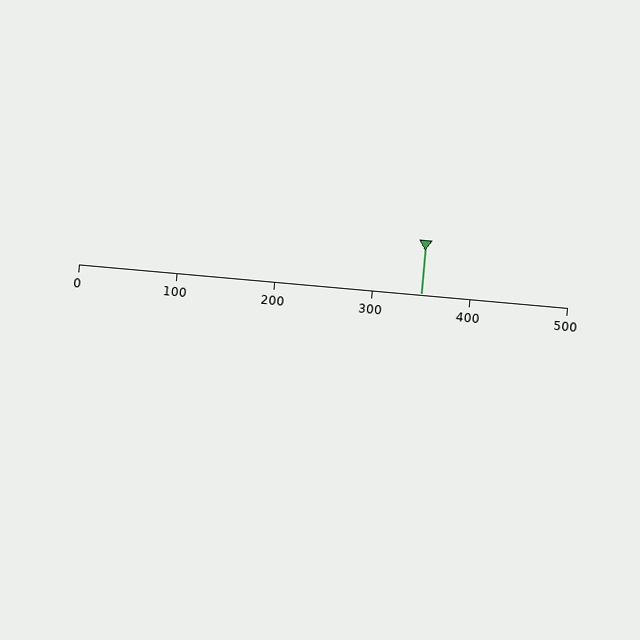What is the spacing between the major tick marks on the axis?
The major ticks are spaced 100 apart.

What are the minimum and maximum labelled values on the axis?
The axis runs from 0 to 500.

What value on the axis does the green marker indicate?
The marker indicates approximately 350.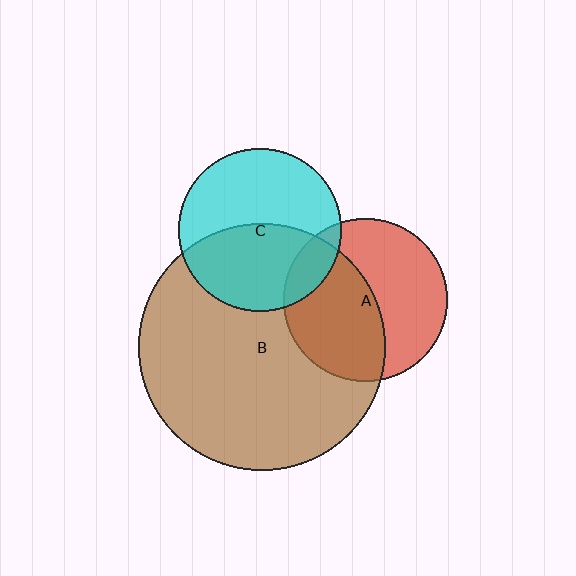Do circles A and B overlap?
Yes.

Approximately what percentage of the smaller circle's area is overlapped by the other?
Approximately 50%.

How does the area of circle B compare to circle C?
Approximately 2.3 times.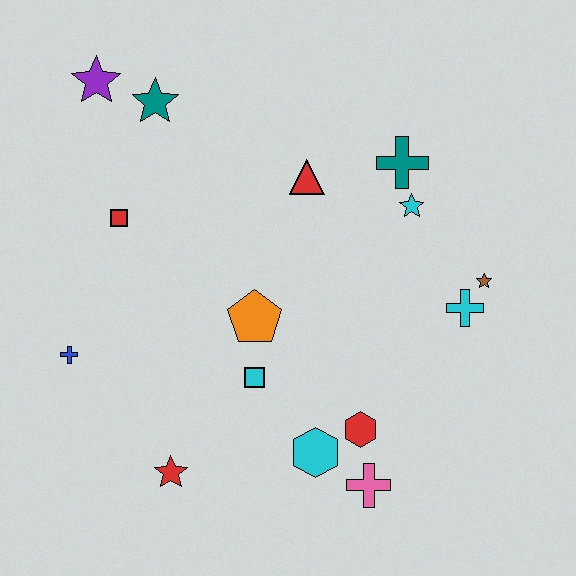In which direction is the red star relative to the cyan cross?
The red star is to the left of the cyan cross.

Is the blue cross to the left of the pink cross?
Yes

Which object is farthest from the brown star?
The purple star is farthest from the brown star.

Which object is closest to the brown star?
The cyan cross is closest to the brown star.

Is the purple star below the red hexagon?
No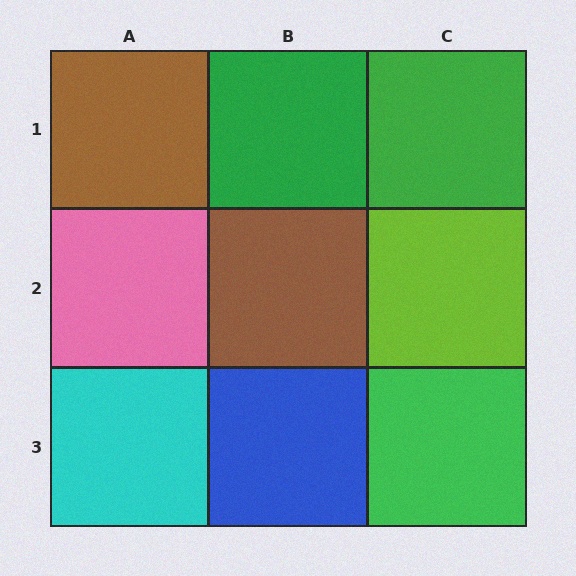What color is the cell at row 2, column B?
Brown.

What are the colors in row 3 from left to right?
Cyan, blue, green.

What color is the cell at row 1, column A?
Brown.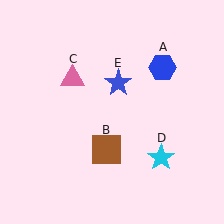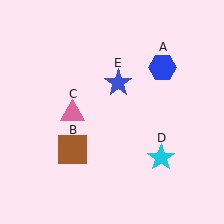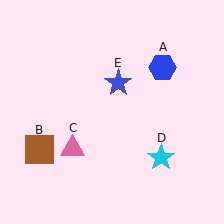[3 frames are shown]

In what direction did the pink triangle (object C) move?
The pink triangle (object C) moved down.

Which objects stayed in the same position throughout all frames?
Blue hexagon (object A) and cyan star (object D) and blue star (object E) remained stationary.